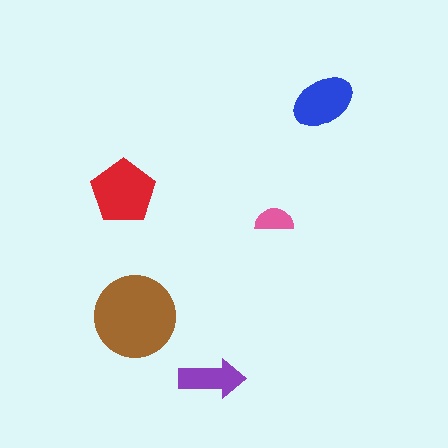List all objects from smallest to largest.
The pink semicircle, the purple arrow, the blue ellipse, the red pentagon, the brown circle.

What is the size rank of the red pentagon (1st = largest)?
2nd.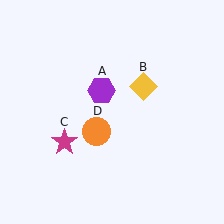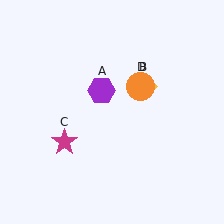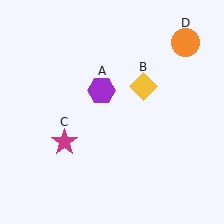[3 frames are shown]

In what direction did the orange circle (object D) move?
The orange circle (object D) moved up and to the right.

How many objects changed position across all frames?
1 object changed position: orange circle (object D).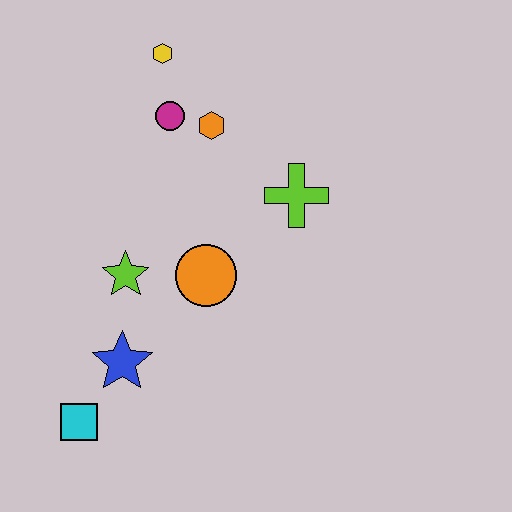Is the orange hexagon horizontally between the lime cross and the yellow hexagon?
Yes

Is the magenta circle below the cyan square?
No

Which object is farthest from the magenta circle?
The cyan square is farthest from the magenta circle.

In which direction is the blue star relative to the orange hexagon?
The blue star is below the orange hexagon.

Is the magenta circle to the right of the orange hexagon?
No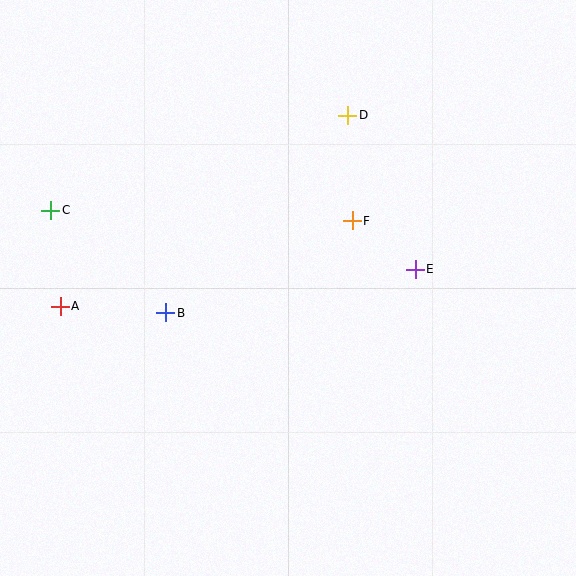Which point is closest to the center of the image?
Point F at (352, 221) is closest to the center.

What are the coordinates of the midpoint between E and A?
The midpoint between E and A is at (238, 288).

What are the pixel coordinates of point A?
Point A is at (60, 306).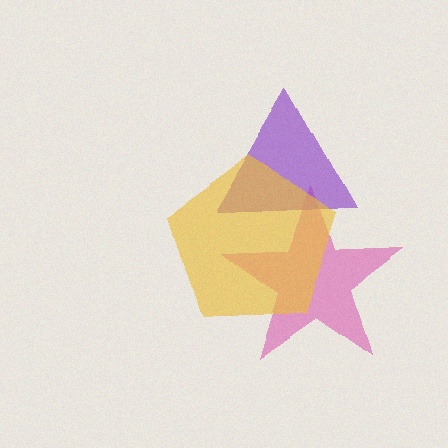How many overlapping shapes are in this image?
There are 3 overlapping shapes in the image.